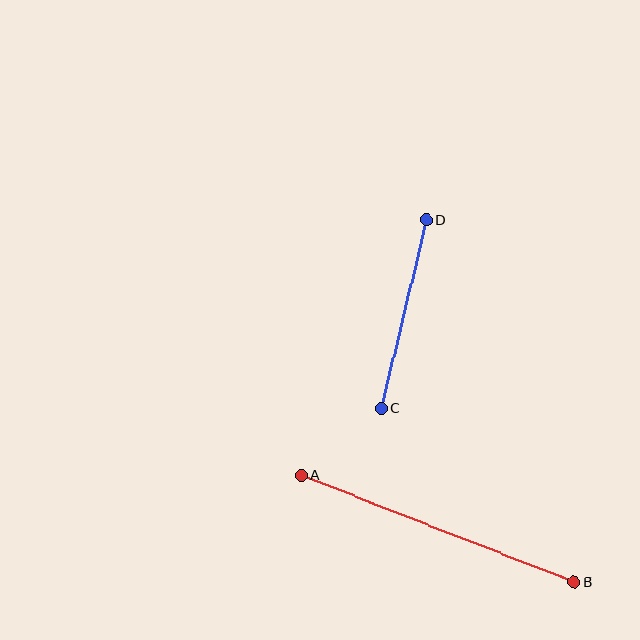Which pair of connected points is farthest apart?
Points A and B are farthest apart.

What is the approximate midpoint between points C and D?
The midpoint is at approximately (404, 314) pixels.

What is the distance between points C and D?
The distance is approximately 194 pixels.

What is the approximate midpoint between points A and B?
The midpoint is at approximately (438, 528) pixels.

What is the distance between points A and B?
The distance is approximately 293 pixels.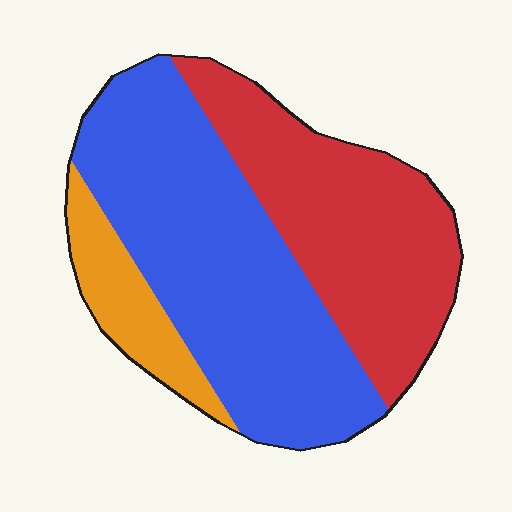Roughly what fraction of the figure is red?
Red takes up about three eighths (3/8) of the figure.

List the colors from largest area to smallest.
From largest to smallest: blue, red, orange.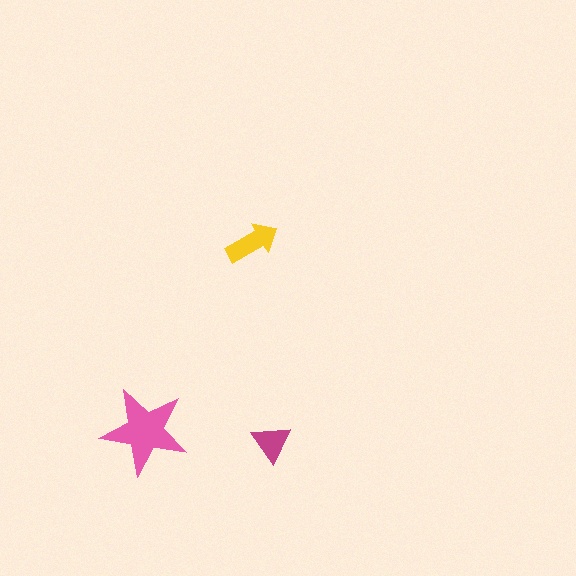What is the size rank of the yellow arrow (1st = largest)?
2nd.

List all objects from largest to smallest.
The pink star, the yellow arrow, the magenta triangle.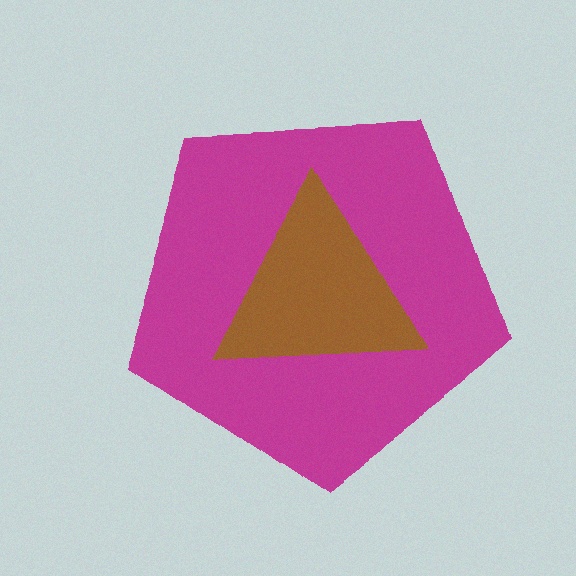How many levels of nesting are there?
2.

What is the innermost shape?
The brown triangle.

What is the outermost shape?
The magenta pentagon.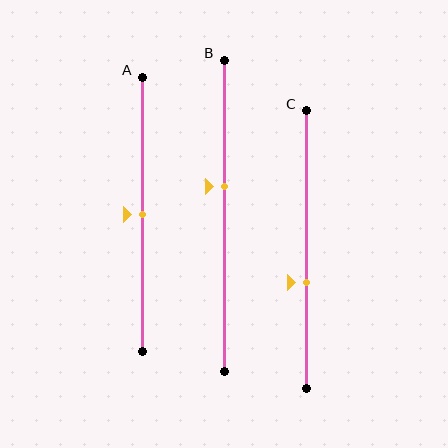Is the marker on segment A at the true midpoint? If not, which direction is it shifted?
Yes, the marker on segment A is at the true midpoint.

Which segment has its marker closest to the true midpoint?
Segment A has its marker closest to the true midpoint.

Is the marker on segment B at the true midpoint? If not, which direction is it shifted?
No, the marker on segment B is shifted upward by about 9% of the segment length.